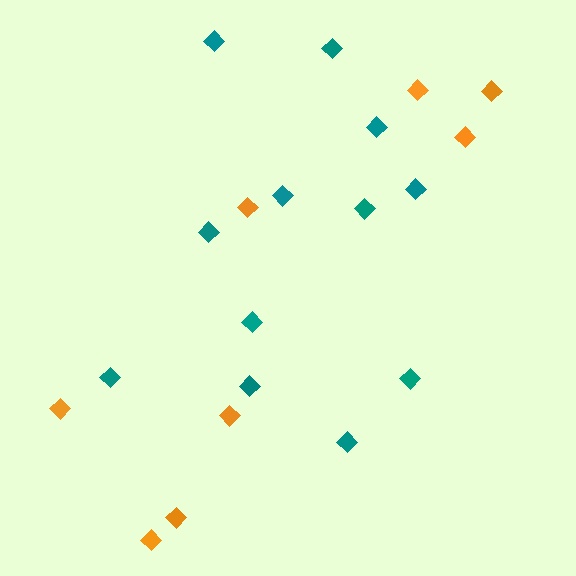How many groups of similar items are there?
There are 2 groups: one group of teal diamonds (12) and one group of orange diamonds (8).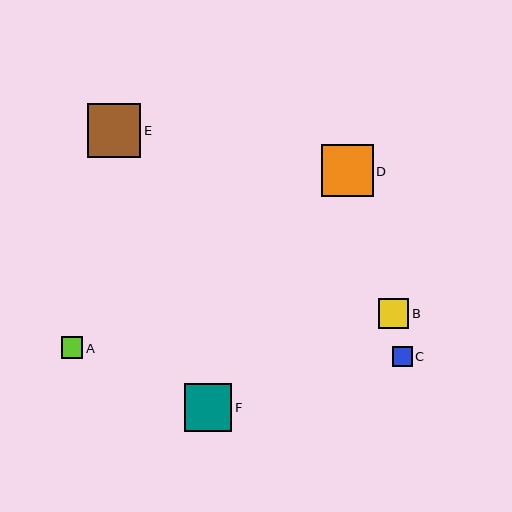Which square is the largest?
Square E is the largest with a size of approximately 54 pixels.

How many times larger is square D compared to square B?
Square D is approximately 1.7 times the size of square B.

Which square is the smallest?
Square C is the smallest with a size of approximately 20 pixels.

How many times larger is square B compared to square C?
Square B is approximately 1.5 times the size of square C.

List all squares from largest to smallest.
From largest to smallest: E, D, F, B, A, C.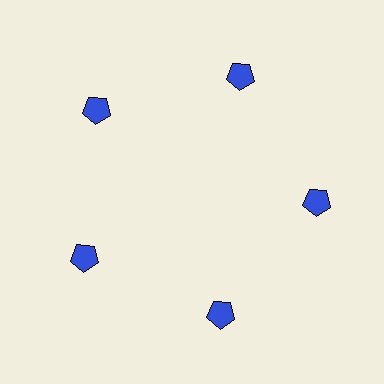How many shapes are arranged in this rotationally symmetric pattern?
There are 5 shapes, arranged in 5 groups of 1.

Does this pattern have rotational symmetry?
Yes, this pattern has 5-fold rotational symmetry. It looks the same after rotating 72 degrees around the center.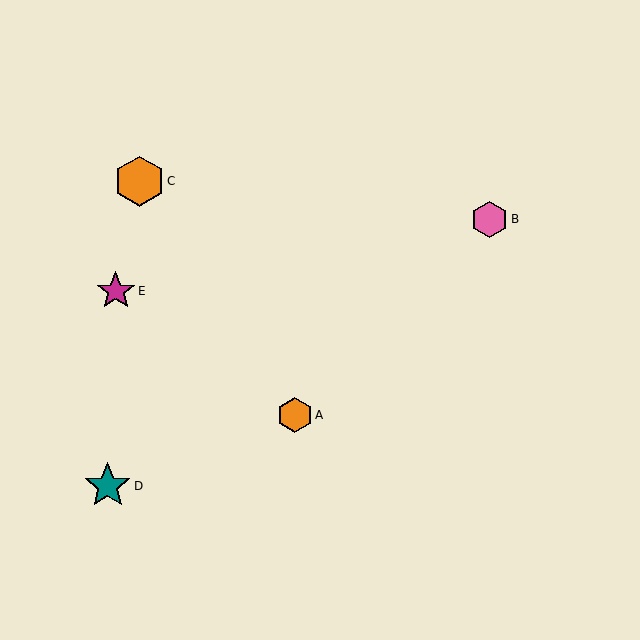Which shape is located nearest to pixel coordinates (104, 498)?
The teal star (labeled D) at (108, 486) is nearest to that location.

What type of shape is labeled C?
Shape C is an orange hexagon.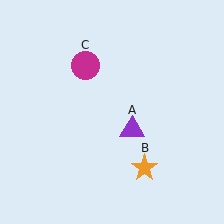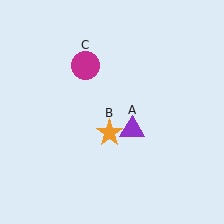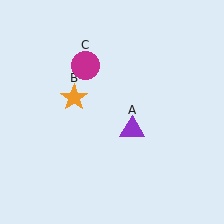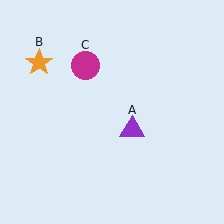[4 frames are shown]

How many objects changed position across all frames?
1 object changed position: orange star (object B).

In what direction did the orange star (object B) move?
The orange star (object B) moved up and to the left.